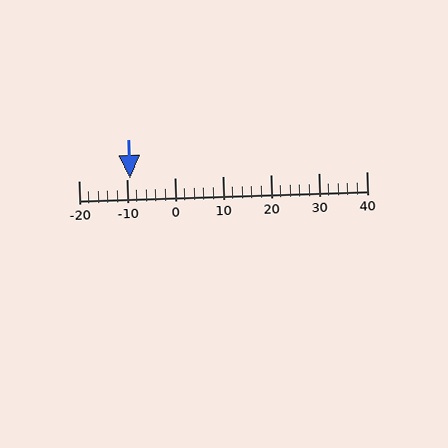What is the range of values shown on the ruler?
The ruler shows values from -20 to 40.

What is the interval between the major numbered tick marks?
The major tick marks are spaced 10 units apart.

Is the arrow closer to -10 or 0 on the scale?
The arrow is closer to -10.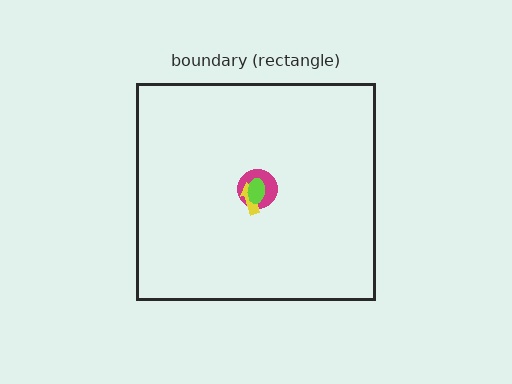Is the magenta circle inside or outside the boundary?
Inside.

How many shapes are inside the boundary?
3 inside, 0 outside.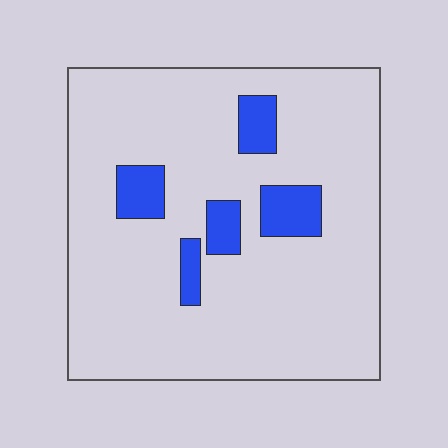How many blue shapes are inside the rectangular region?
5.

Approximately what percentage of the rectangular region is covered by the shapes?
Approximately 10%.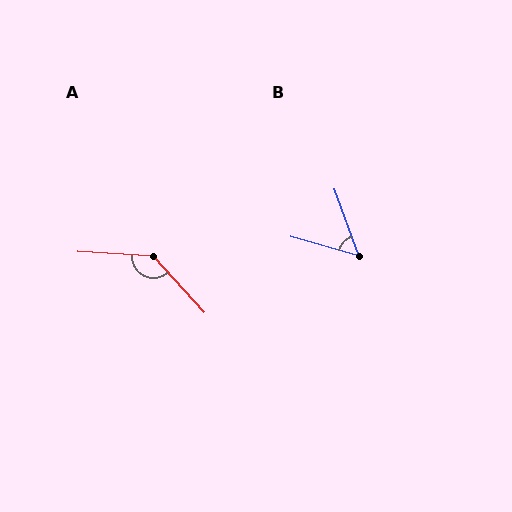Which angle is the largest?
A, at approximately 135 degrees.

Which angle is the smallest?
B, at approximately 55 degrees.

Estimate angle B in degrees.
Approximately 55 degrees.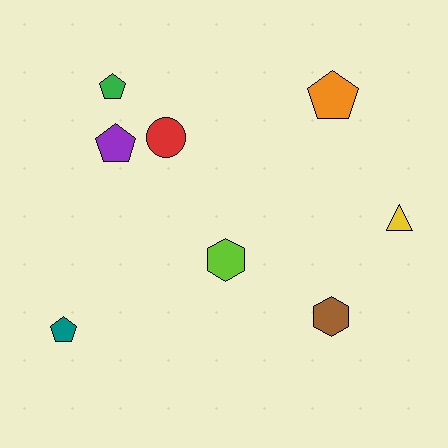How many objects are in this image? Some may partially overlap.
There are 8 objects.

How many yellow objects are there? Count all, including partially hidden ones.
There is 1 yellow object.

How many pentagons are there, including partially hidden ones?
There are 4 pentagons.